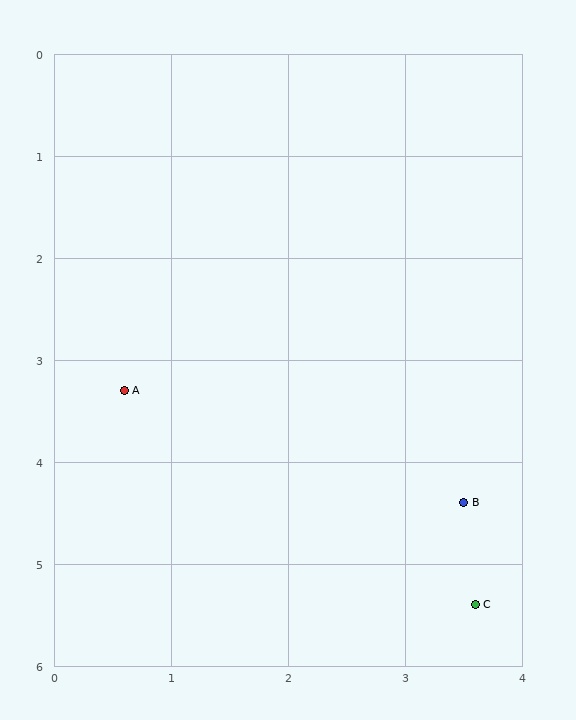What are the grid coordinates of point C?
Point C is at approximately (3.6, 5.4).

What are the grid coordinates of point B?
Point B is at approximately (3.5, 4.4).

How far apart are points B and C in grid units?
Points B and C are about 1.0 grid units apart.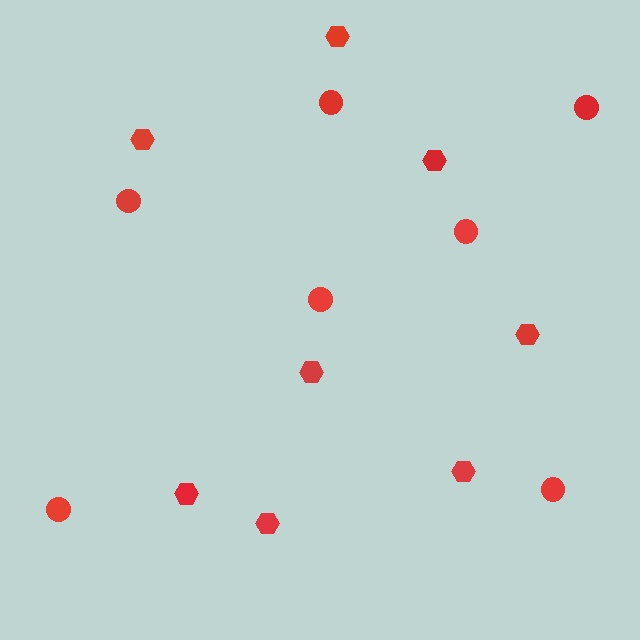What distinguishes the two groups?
There are 2 groups: one group of circles (7) and one group of hexagons (8).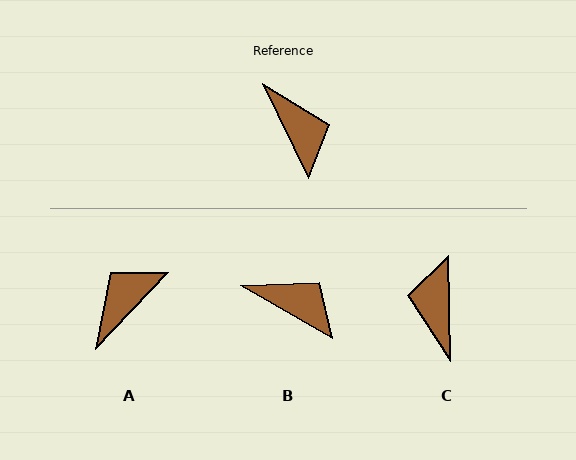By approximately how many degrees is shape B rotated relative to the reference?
Approximately 34 degrees counter-clockwise.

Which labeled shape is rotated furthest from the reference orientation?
C, about 155 degrees away.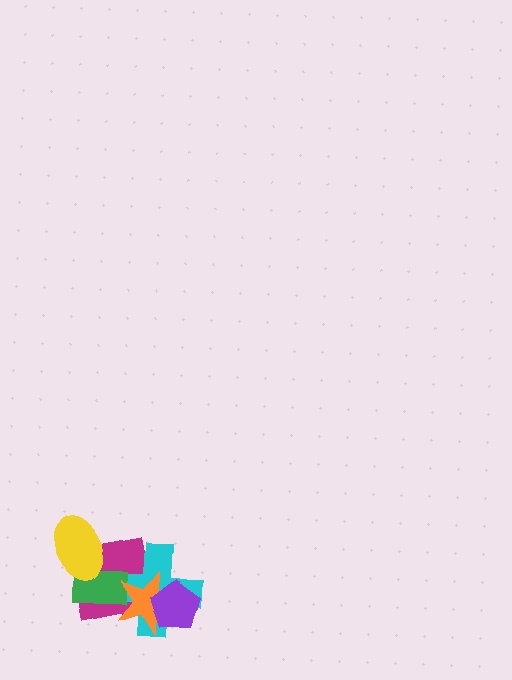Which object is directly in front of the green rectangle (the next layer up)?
The orange star is directly in front of the green rectangle.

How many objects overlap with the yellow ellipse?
2 objects overlap with the yellow ellipse.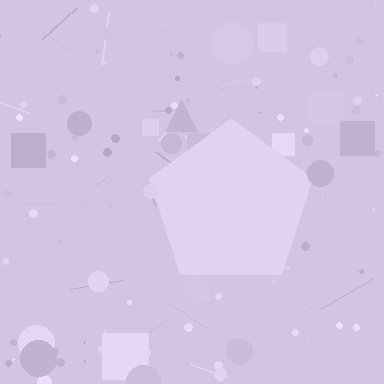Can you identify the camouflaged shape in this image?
The camouflaged shape is a pentagon.